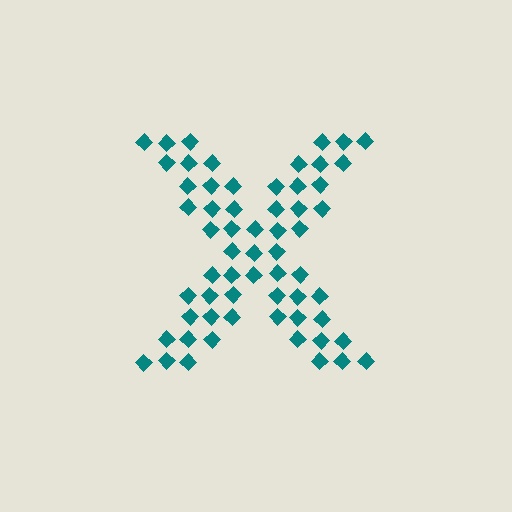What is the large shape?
The large shape is the letter X.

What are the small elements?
The small elements are diamonds.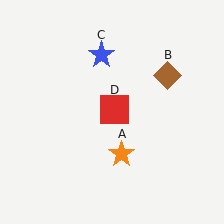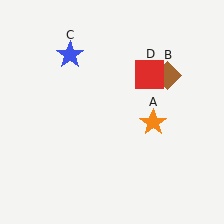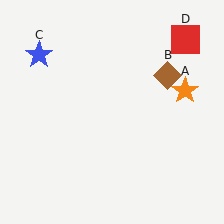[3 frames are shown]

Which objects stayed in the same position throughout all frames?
Brown diamond (object B) remained stationary.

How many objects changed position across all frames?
3 objects changed position: orange star (object A), blue star (object C), red square (object D).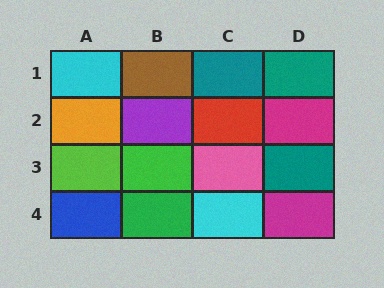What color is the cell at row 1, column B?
Brown.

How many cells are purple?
1 cell is purple.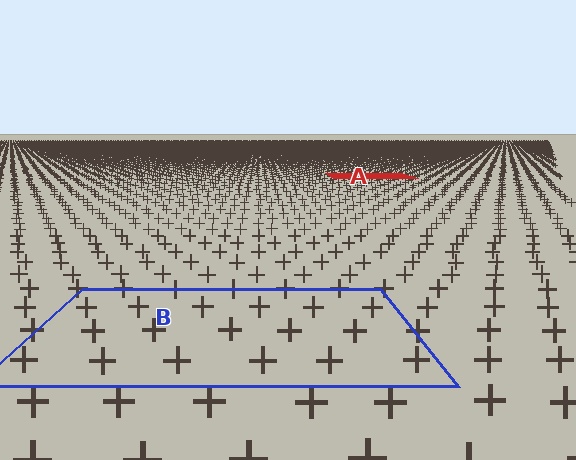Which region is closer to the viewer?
Region B is closer. The texture elements there are larger and more spread out.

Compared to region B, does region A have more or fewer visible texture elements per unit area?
Region A has more texture elements per unit area — they are packed more densely because it is farther away.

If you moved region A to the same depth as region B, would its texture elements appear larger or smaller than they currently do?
They would appear larger. At a closer depth, the same texture elements are projected at a bigger on-screen size.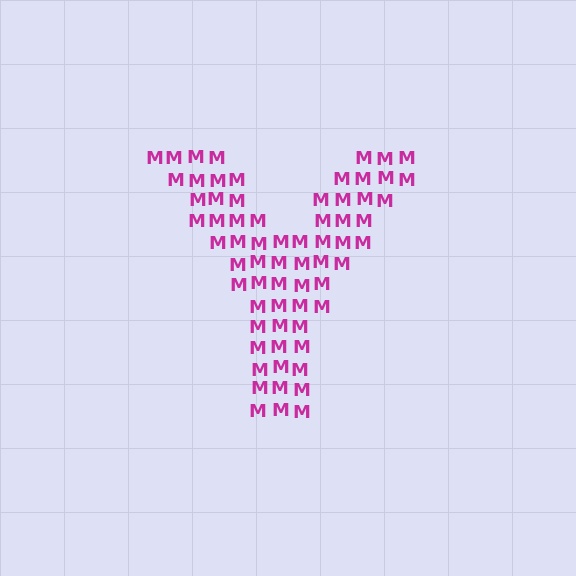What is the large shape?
The large shape is the letter Y.